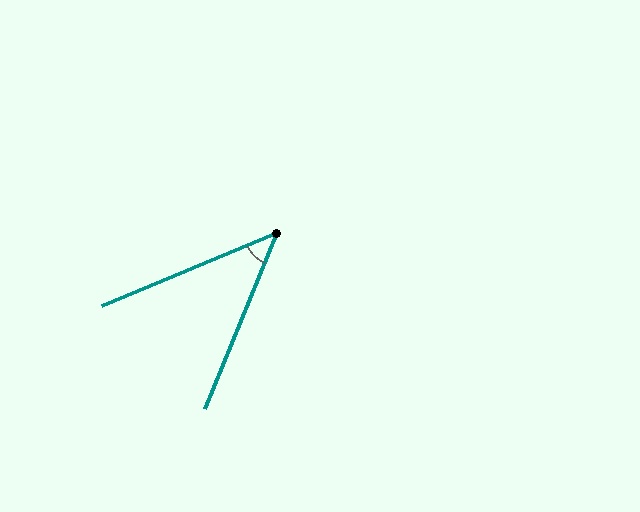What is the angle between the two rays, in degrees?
Approximately 45 degrees.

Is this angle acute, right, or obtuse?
It is acute.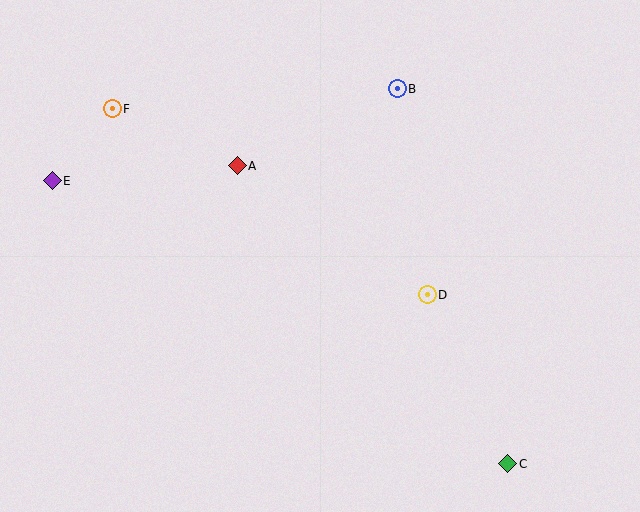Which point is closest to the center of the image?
Point D at (427, 295) is closest to the center.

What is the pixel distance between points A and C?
The distance between A and C is 402 pixels.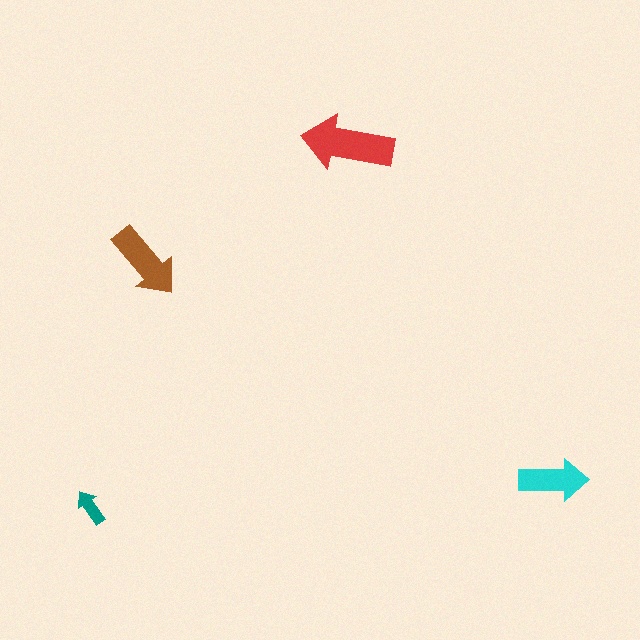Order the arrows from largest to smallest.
the red one, the brown one, the cyan one, the teal one.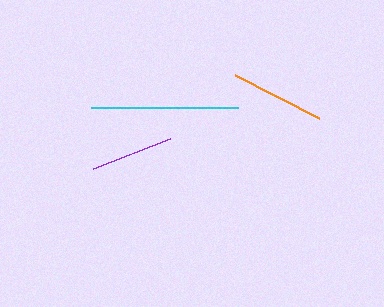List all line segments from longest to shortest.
From longest to shortest: cyan, orange, purple.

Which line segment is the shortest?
The purple line is the shortest at approximately 83 pixels.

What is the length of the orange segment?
The orange segment is approximately 94 pixels long.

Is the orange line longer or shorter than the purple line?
The orange line is longer than the purple line.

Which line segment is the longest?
The cyan line is the longest at approximately 147 pixels.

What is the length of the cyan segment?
The cyan segment is approximately 147 pixels long.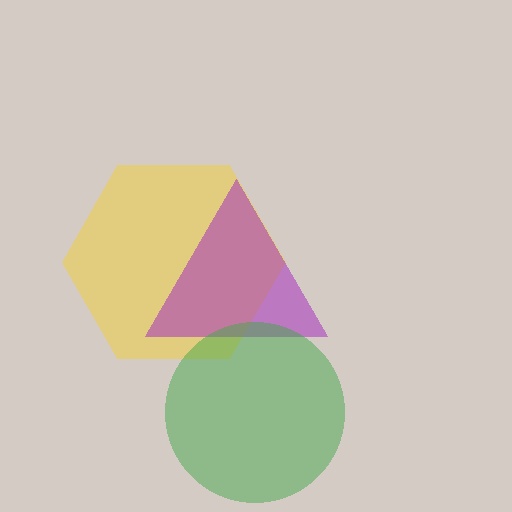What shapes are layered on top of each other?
The layered shapes are: a yellow hexagon, a purple triangle, a green circle.